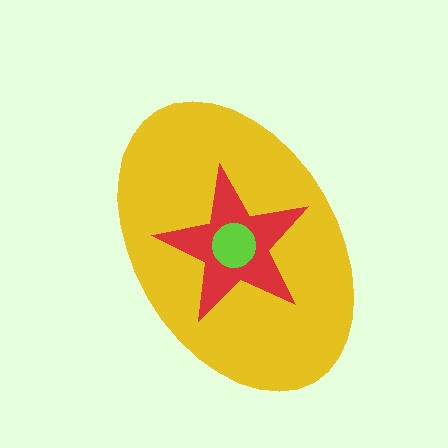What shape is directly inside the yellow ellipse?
The red star.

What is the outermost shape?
The yellow ellipse.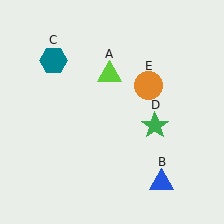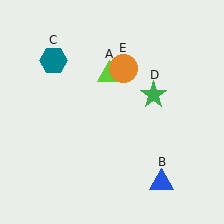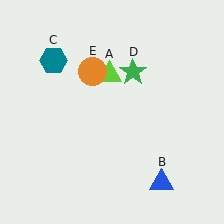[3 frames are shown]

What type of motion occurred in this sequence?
The green star (object D), orange circle (object E) rotated counterclockwise around the center of the scene.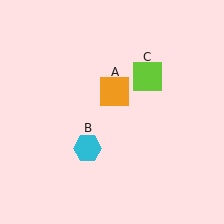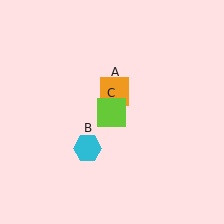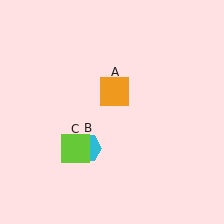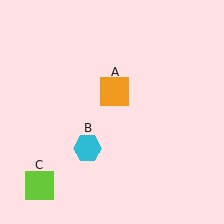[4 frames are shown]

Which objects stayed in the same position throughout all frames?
Orange square (object A) and cyan hexagon (object B) remained stationary.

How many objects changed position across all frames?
1 object changed position: lime square (object C).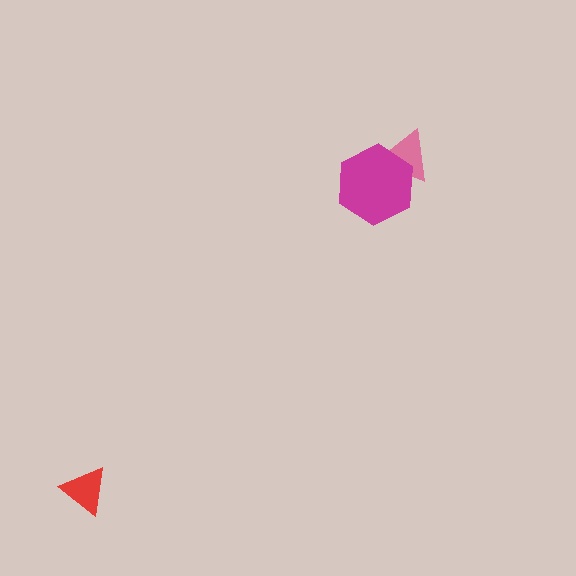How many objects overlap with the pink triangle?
1 object overlaps with the pink triangle.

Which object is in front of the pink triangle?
The magenta hexagon is in front of the pink triangle.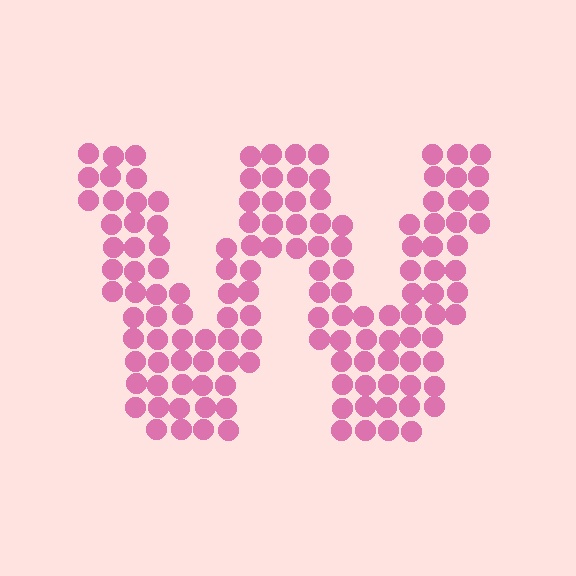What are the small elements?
The small elements are circles.